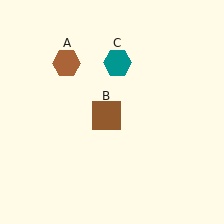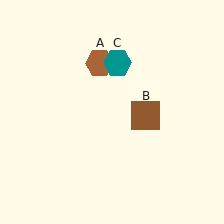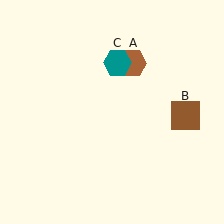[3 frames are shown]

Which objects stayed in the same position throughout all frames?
Teal hexagon (object C) remained stationary.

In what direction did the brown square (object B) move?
The brown square (object B) moved right.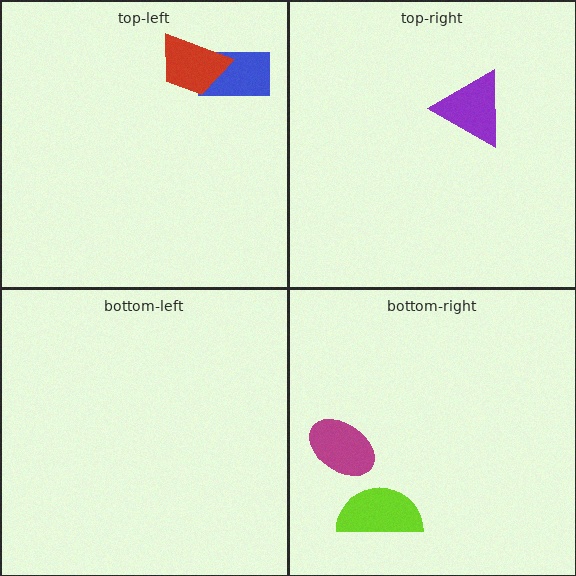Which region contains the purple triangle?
The top-right region.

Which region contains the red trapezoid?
The top-left region.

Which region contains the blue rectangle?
The top-left region.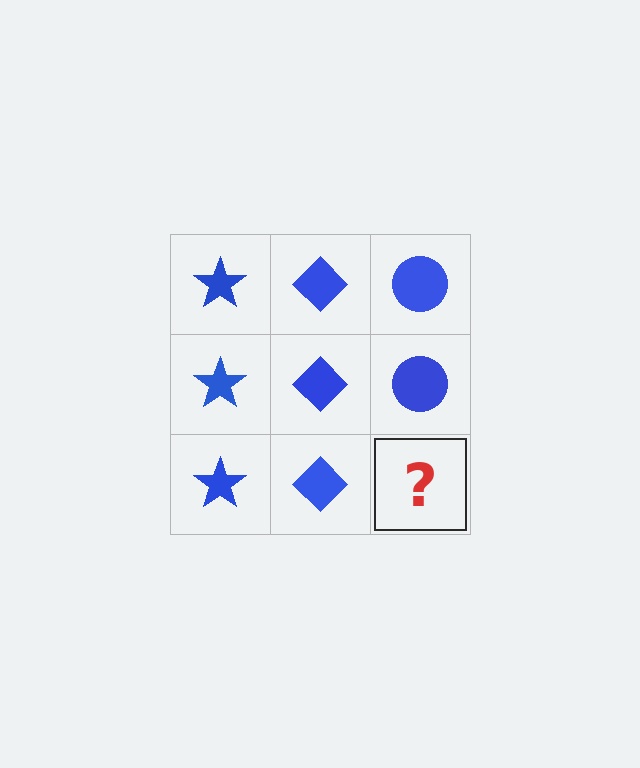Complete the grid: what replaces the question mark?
The question mark should be replaced with a blue circle.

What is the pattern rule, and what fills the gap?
The rule is that each column has a consistent shape. The gap should be filled with a blue circle.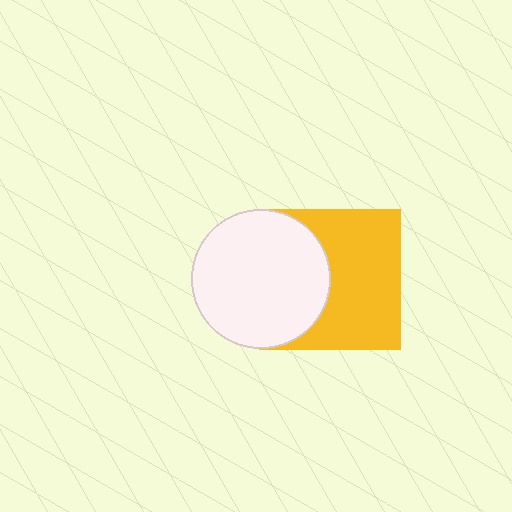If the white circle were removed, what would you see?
You would see the complete yellow square.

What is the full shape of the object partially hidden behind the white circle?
The partially hidden object is a yellow square.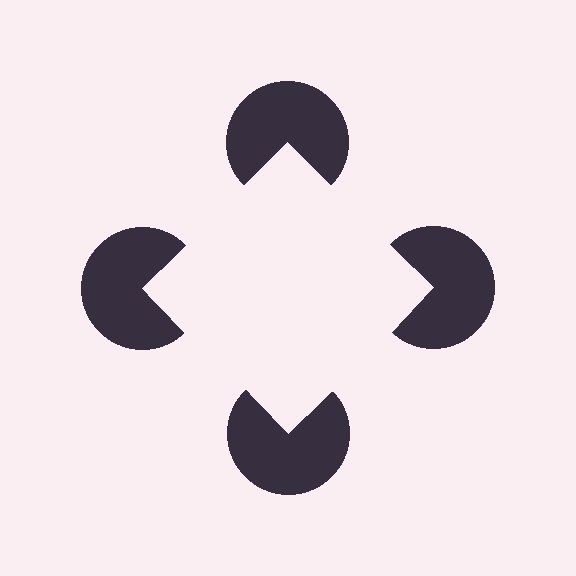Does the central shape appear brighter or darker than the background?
It typically appears slightly brighter than the background, even though no actual brightness change is drawn.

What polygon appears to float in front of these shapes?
An illusory square — its edges are inferred from the aligned wedge cuts in the pac-man discs, not physically drawn.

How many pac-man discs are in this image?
There are 4 — one at each vertex of the illusory square.